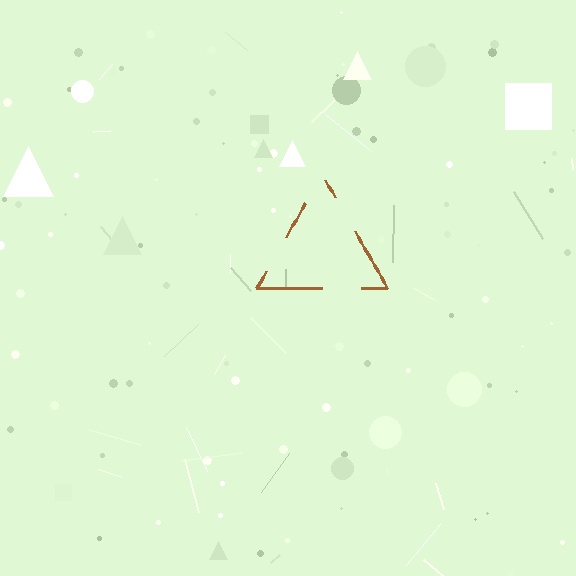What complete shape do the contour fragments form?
The contour fragments form a triangle.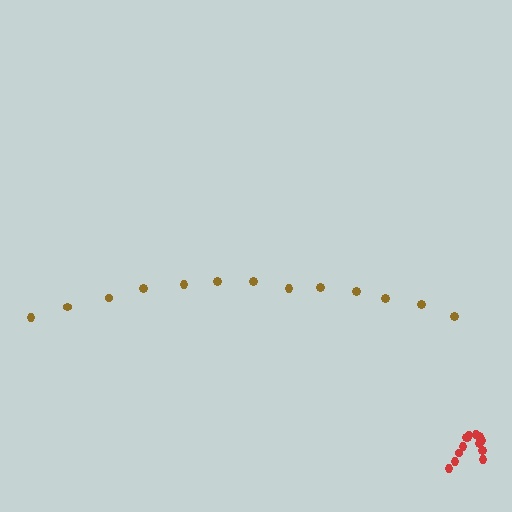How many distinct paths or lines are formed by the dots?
There are 2 distinct paths.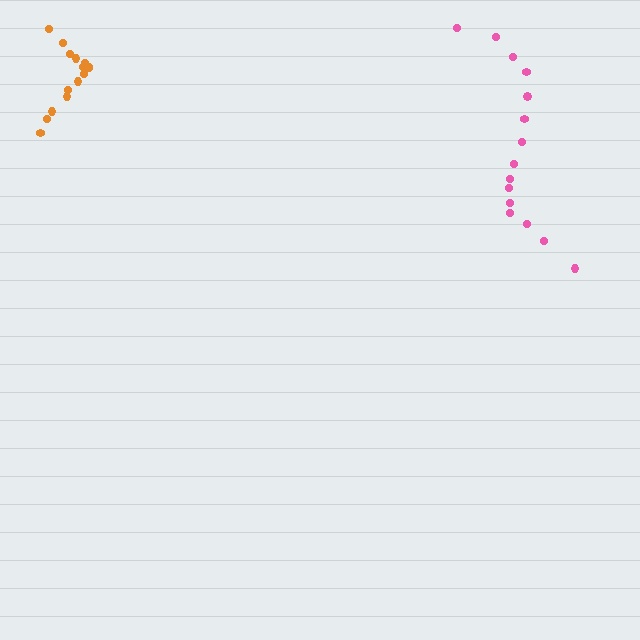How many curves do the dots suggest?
There are 2 distinct paths.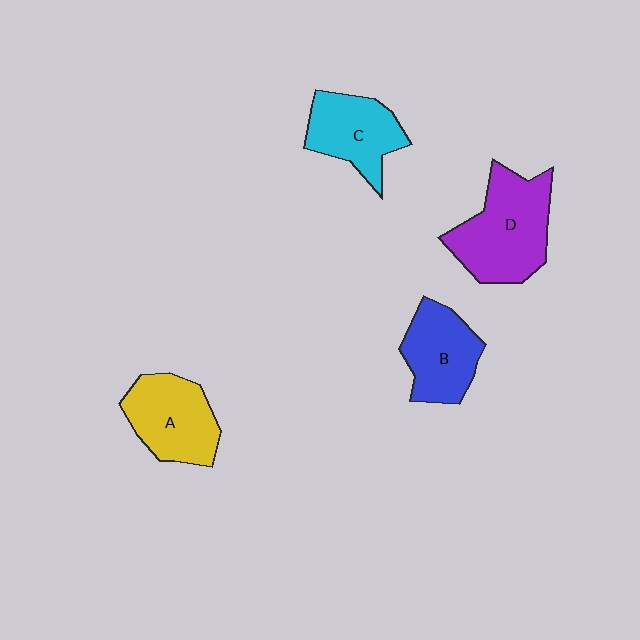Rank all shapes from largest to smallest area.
From largest to smallest: D (purple), A (yellow), C (cyan), B (blue).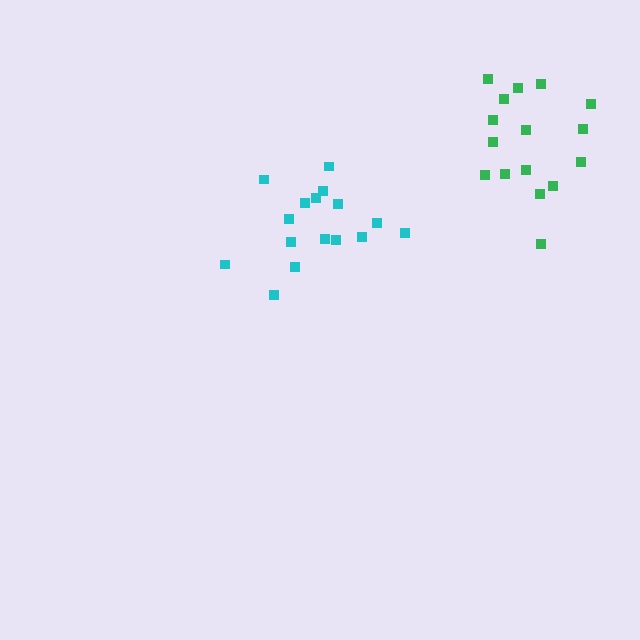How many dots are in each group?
Group 1: 16 dots, Group 2: 16 dots (32 total).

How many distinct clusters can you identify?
There are 2 distinct clusters.